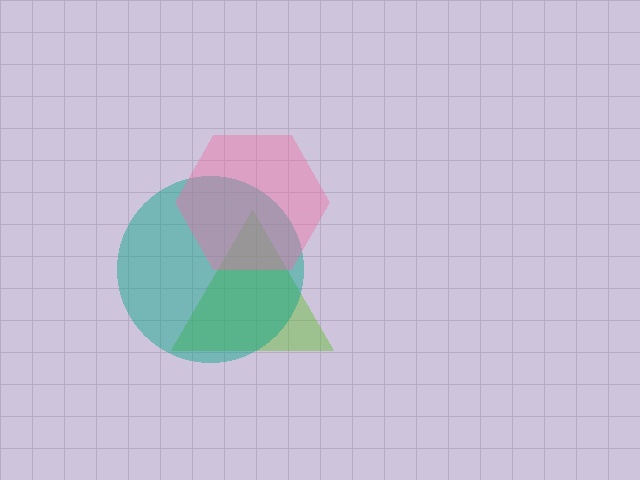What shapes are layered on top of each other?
The layered shapes are: a lime triangle, a teal circle, a pink hexagon.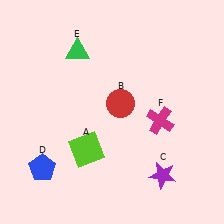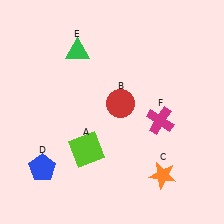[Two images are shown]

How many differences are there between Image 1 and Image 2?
There is 1 difference between the two images.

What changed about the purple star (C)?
In Image 1, C is purple. In Image 2, it changed to orange.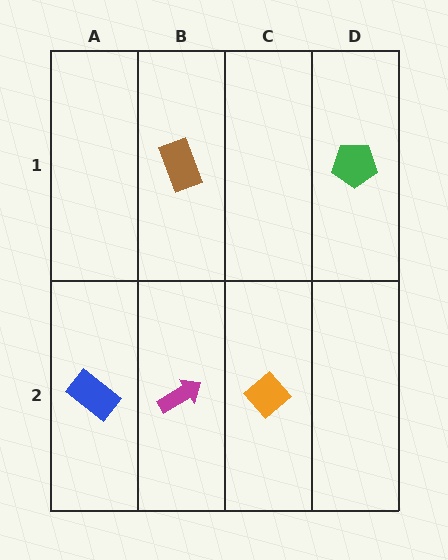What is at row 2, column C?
An orange diamond.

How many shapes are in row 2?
3 shapes.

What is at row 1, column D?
A green pentagon.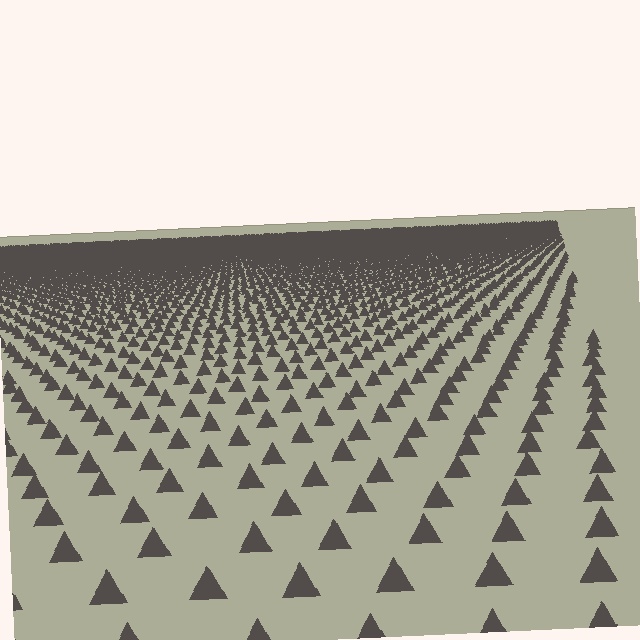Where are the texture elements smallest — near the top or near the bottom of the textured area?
Near the top.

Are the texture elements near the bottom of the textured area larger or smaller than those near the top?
Larger. Near the bottom, elements are closer to the viewer and appear at a bigger on-screen size.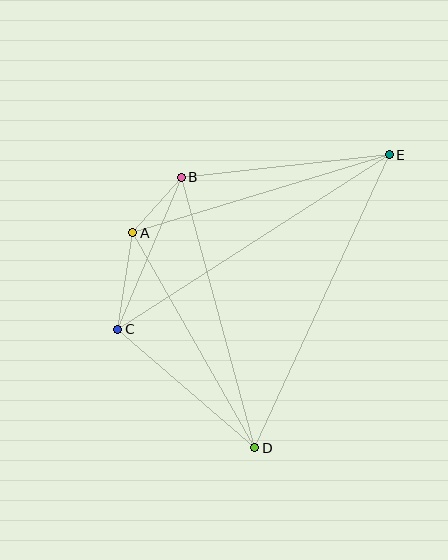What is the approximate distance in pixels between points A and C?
The distance between A and C is approximately 98 pixels.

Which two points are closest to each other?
Points A and B are closest to each other.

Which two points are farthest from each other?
Points C and E are farthest from each other.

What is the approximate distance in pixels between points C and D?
The distance between C and D is approximately 181 pixels.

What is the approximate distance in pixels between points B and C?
The distance between B and C is approximately 164 pixels.